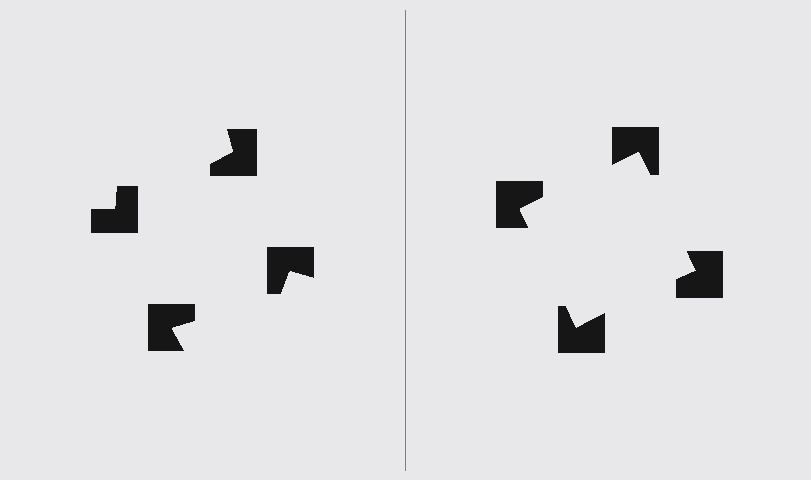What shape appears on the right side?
An illusory square.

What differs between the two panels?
The notched squares are positioned identically on both sides; only the wedge orientations differ. On the right they align to a square; on the left they are misaligned.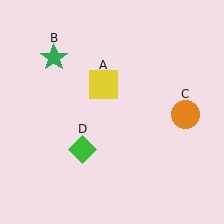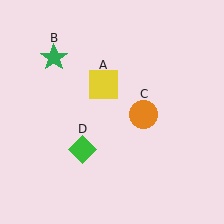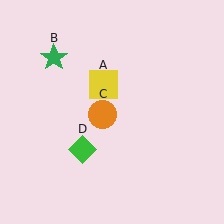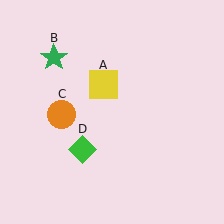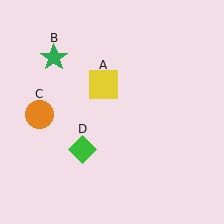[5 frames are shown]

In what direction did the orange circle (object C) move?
The orange circle (object C) moved left.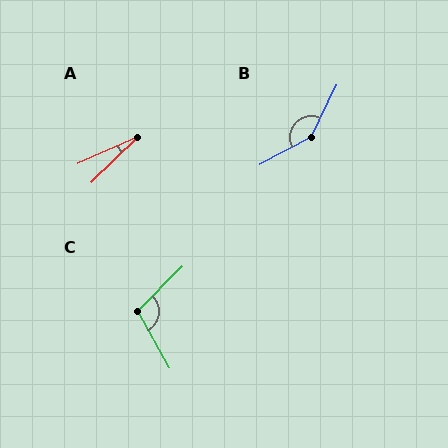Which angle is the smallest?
A, at approximately 21 degrees.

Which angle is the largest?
B, at approximately 144 degrees.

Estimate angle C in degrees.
Approximately 106 degrees.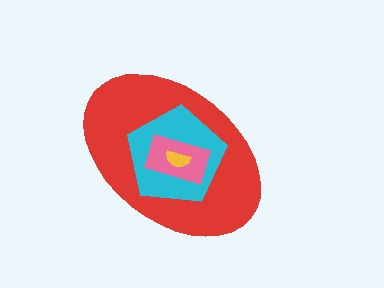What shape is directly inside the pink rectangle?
The yellow semicircle.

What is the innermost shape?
The yellow semicircle.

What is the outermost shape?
The red ellipse.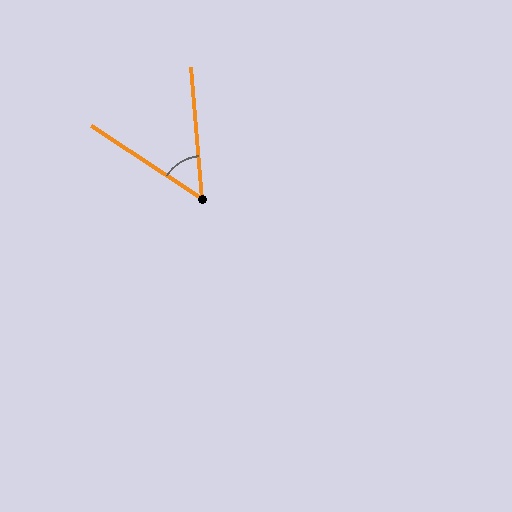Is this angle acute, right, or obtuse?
It is acute.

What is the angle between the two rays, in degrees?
Approximately 52 degrees.